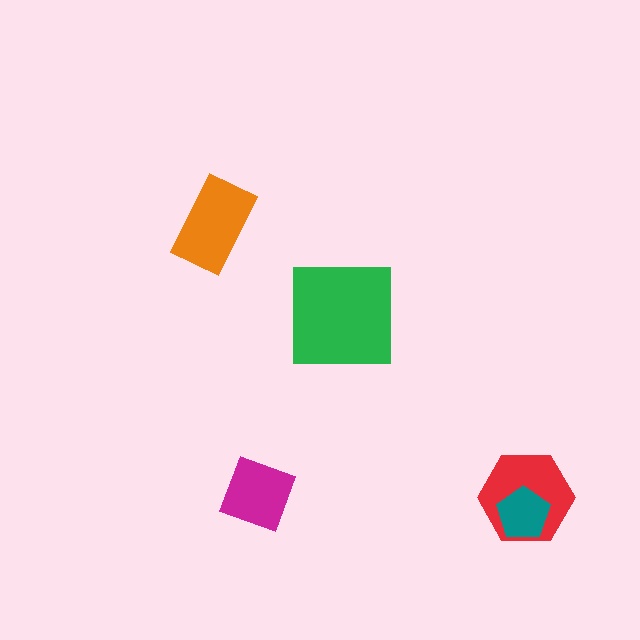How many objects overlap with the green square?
0 objects overlap with the green square.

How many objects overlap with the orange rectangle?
0 objects overlap with the orange rectangle.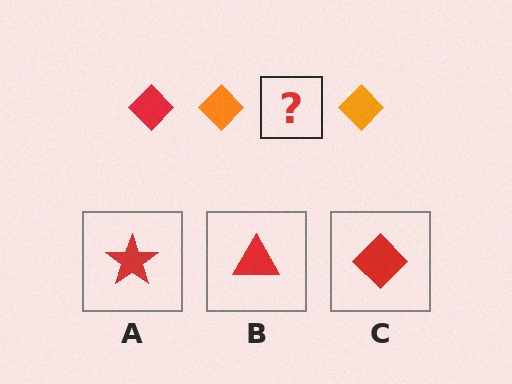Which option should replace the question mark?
Option C.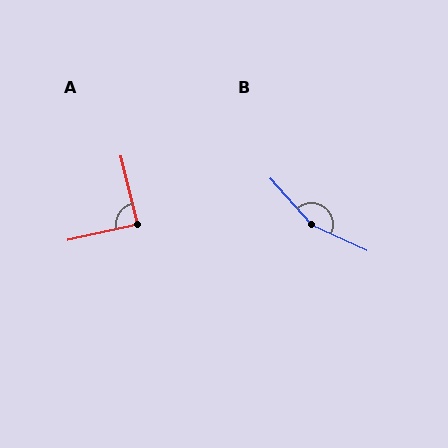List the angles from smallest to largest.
A (89°), B (156°).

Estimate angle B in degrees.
Approximately 156 degrees.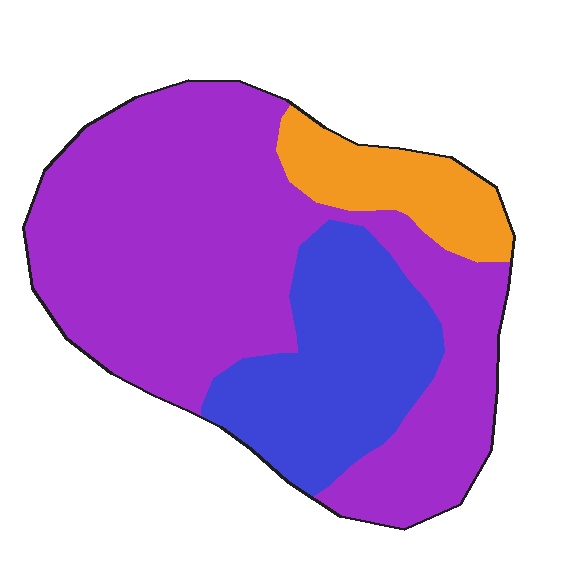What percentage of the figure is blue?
Blue covers about 25% of the figure.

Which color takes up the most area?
Purple, at roughly 65%.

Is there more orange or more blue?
Blue.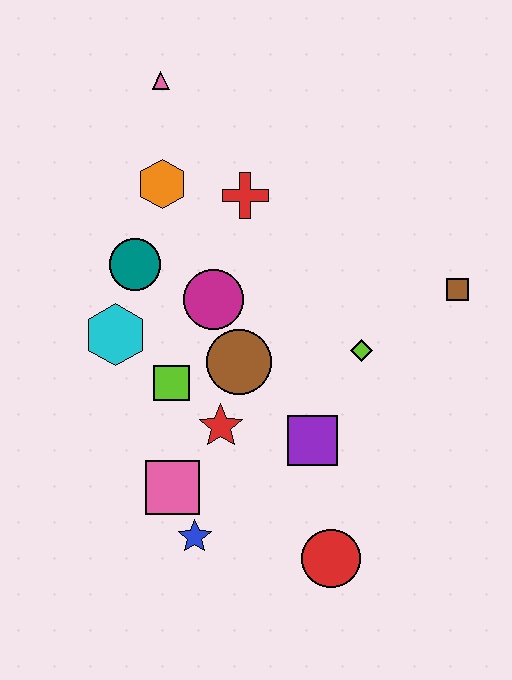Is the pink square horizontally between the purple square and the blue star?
No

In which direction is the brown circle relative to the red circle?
The brown circle is above the red circle.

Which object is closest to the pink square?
The blue star is closest to the pink square.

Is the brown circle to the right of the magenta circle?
Yes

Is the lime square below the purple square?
No